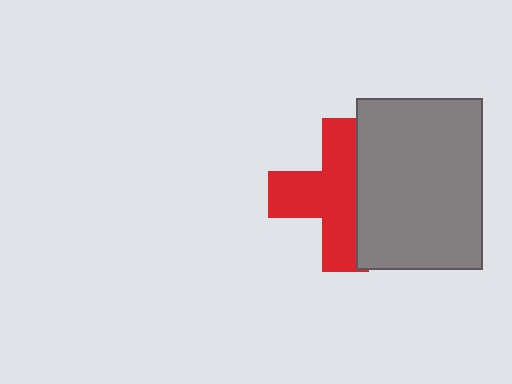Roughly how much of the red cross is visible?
About half of it is visible (roughly 63%).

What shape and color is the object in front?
The object in front is a gray rectangle.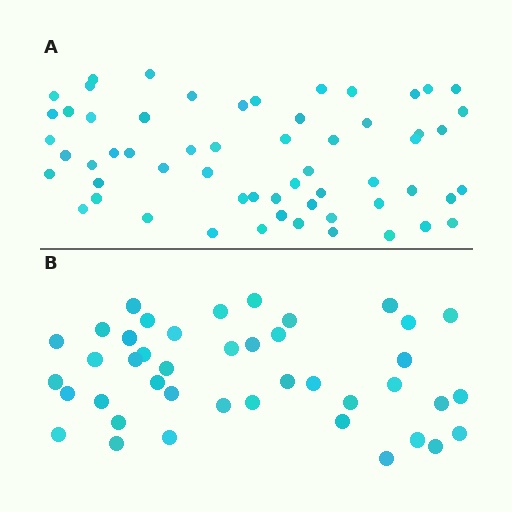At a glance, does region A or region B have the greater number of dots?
Region A (the top region) has more dots.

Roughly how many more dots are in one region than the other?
Region A has approximately 15 more dots than region B.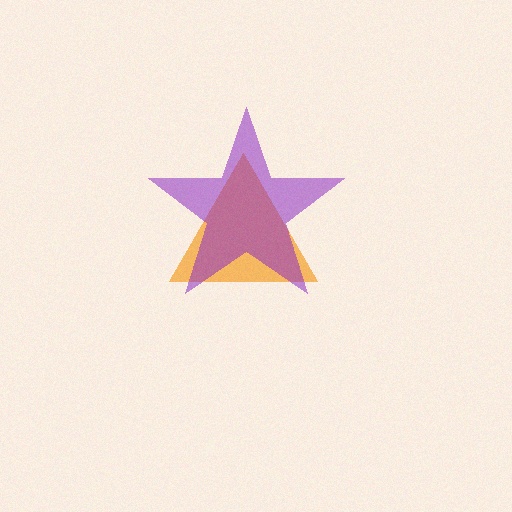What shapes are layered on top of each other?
The layered shapes are: an orange triangle, a purple star.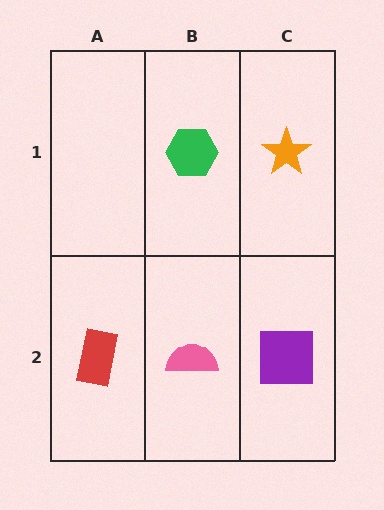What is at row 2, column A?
A red rectangle.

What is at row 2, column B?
A pink semicircle.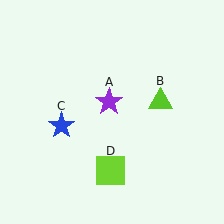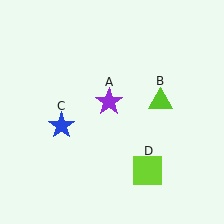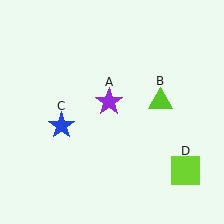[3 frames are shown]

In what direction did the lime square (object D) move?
The lime square (object D) moved right.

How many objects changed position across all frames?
1 object changed position: lime square (object D).